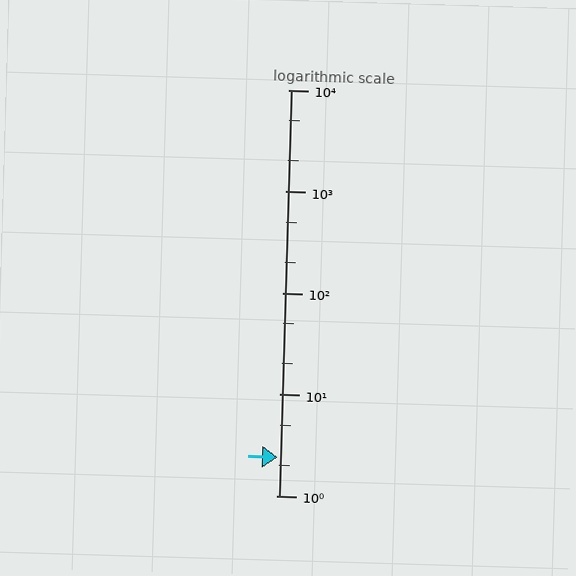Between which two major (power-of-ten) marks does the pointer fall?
The pointer is between 1 and 10.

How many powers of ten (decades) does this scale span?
The scale spans 4 decades, from 1 to 10000.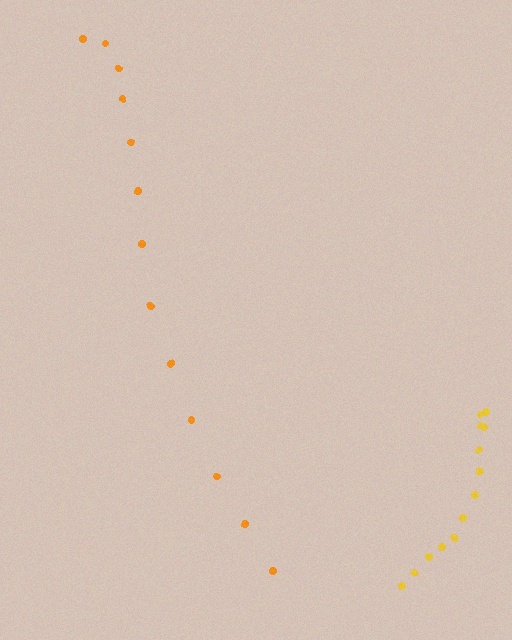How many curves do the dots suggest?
There are 2 distinct paths.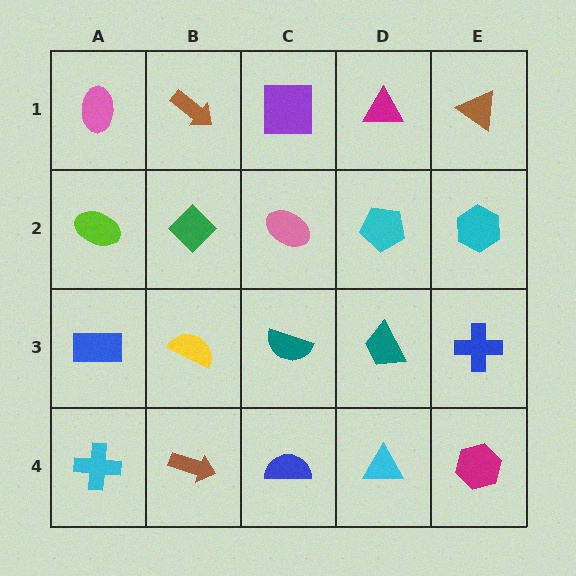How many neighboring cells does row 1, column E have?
2.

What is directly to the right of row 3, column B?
A teal semicircle.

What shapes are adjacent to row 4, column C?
A teal semicircle (row 3, column C), a brown arrow (row 4, column B), a cyan triangle (row 4, column D).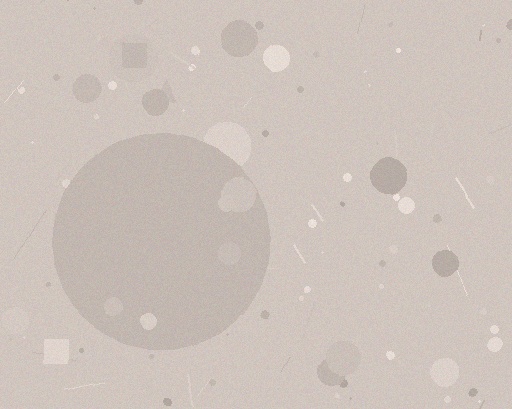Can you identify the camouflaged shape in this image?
The camouflaged shape is a circle.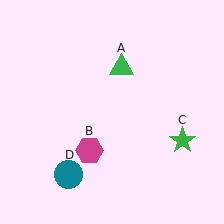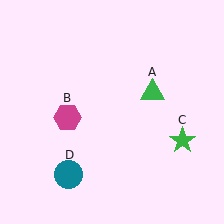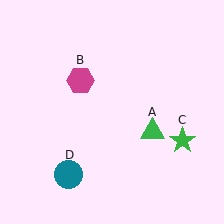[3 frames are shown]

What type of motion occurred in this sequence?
The green triangle (object A), magenta hexagon (object B) rotated clockwise around the center of the scene.